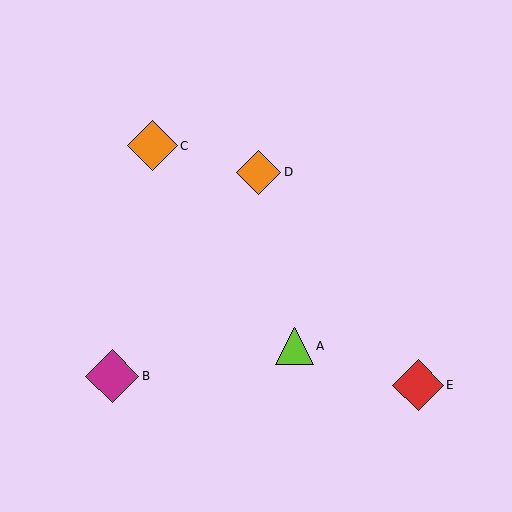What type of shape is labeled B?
Shape B is a magenta diamond.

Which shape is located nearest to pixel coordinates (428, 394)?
The red diamond (labeled E) at (418, 385) is nearest to that location.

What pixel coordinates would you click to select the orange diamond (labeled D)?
Click at (259, 172) to select the orange diamond D.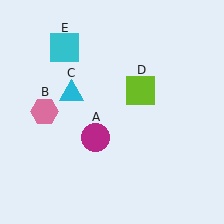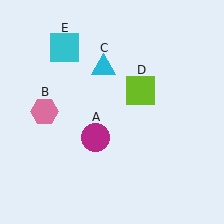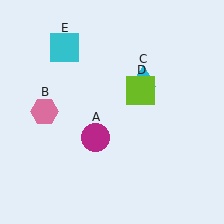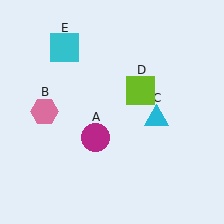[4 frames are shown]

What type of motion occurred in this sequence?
The cyan triangle (object C) rotated clockwise around the center of the scene.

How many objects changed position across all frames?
1 object changed position: cyan triangle (object C).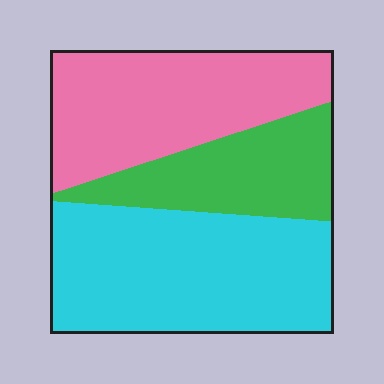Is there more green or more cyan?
Cyan.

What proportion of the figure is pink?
Pink covers about 35% of the figure.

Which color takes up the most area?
Cyan, at roughly 45%.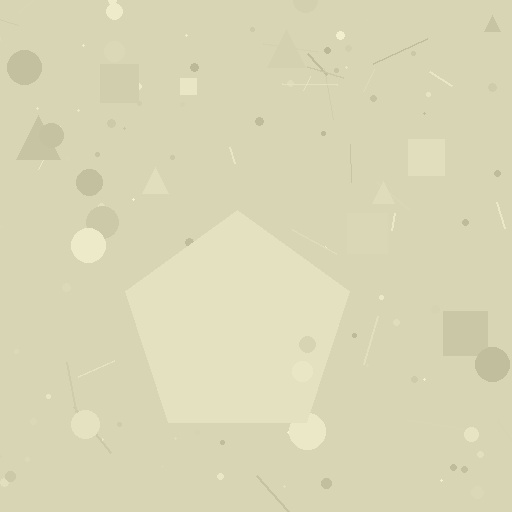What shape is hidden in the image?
A pentagon is hidden in the image.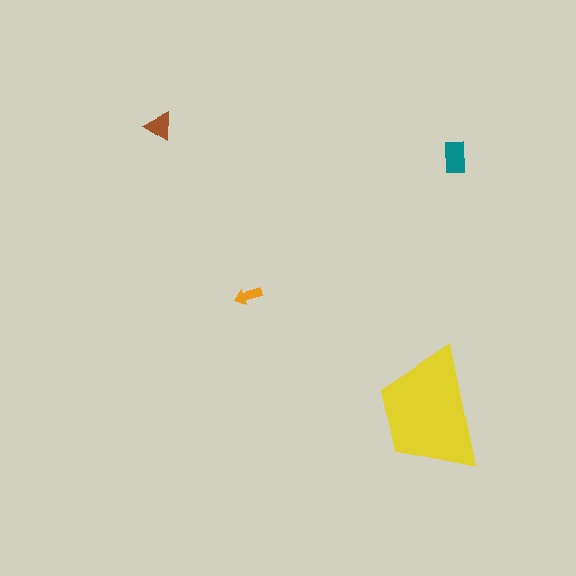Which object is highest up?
The brown triangle is topmost.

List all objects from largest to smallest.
The yellow trapezoid, the teal rectangle, the brown triangle, the orange arrow.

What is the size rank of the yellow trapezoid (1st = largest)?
1st.